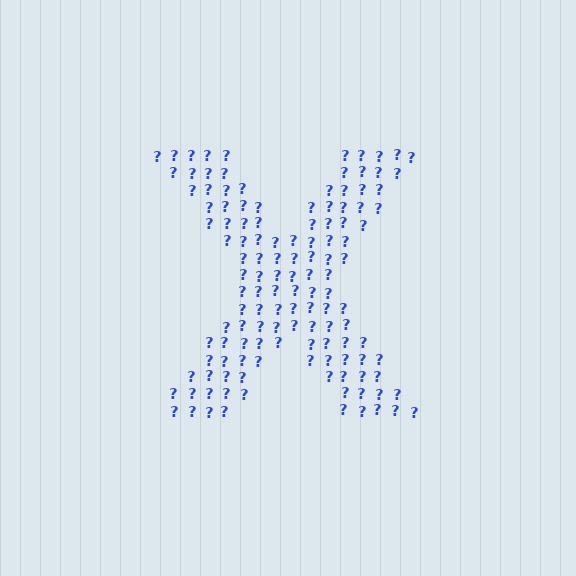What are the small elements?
The small elements are question marks.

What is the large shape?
The large shape is the letter X.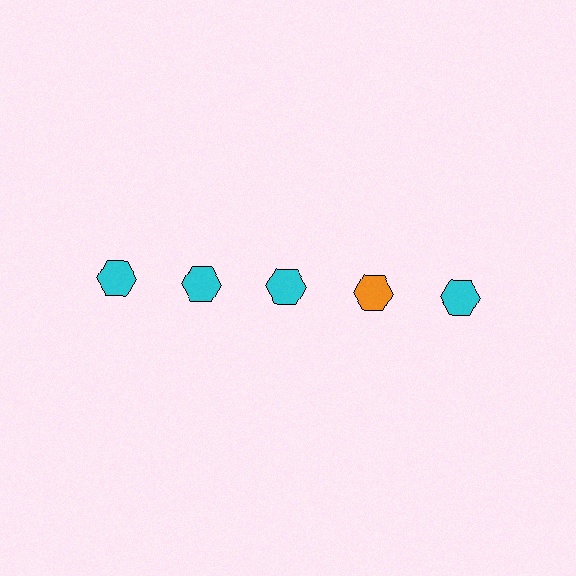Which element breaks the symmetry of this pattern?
The orange hexagon in the top row, second from right column breaks the symmetry. All other shapes are cyan hexagons.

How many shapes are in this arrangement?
There are 5 shapes arranged in a grid pattern.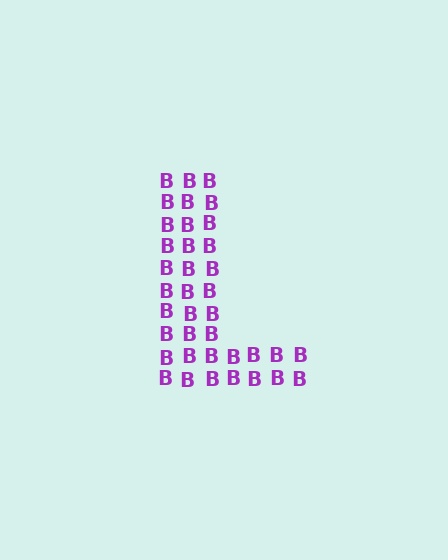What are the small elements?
The small elements are letter B's.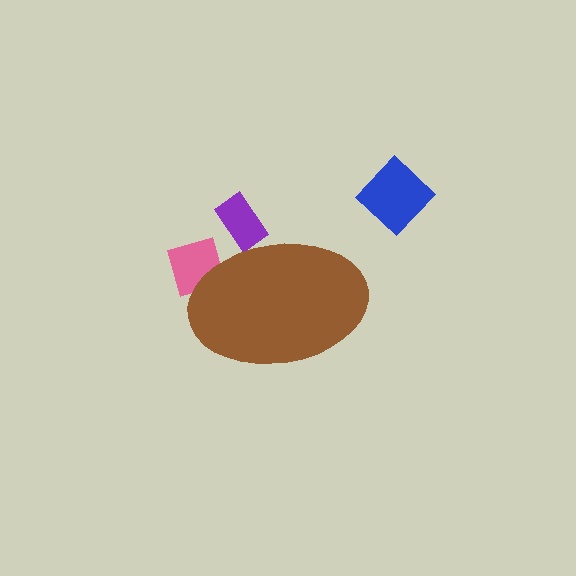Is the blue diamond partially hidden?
No, the blue diamond is fully visible.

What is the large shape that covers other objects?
A brown ellipse.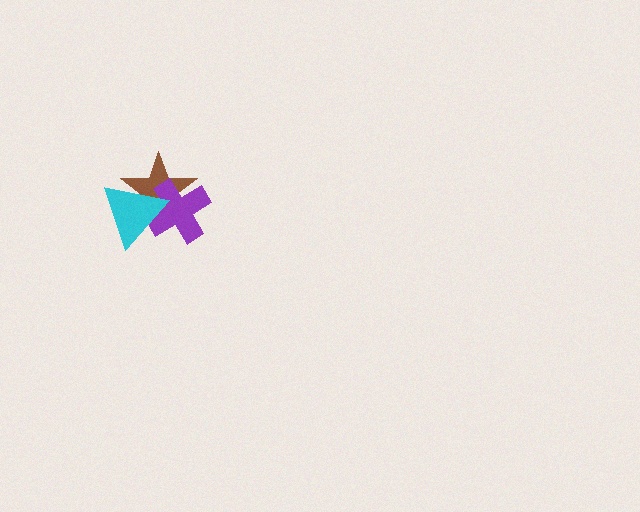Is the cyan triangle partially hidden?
No, no other shape covers it.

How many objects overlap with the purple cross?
2 objects overlap with the purple cross.